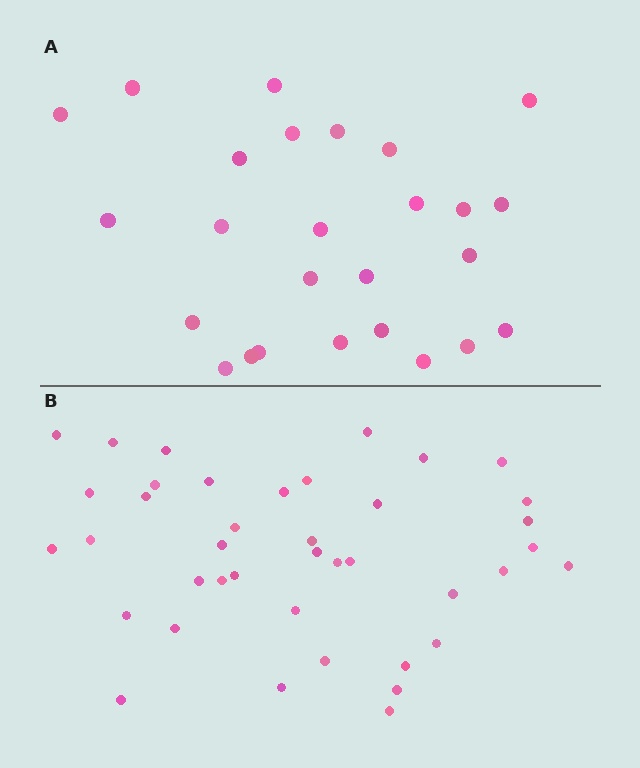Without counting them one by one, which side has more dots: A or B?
Region B (the bottom region) has more dots.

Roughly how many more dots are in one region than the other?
Region B has approximately 15 more dots than region A.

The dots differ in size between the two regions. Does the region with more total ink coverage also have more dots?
No. Region A has more total ink coverage because its dots are larger, but region B actually contains more individual dots. Total area can be misleading — the number of items is what matters here.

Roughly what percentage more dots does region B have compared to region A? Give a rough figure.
About 55% more.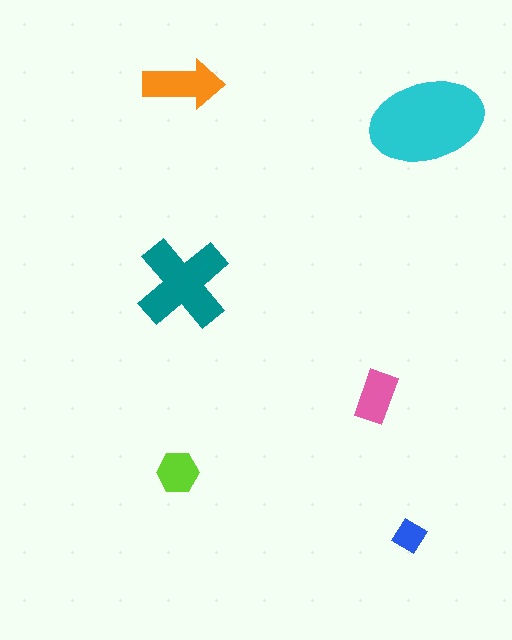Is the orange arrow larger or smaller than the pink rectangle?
Larger.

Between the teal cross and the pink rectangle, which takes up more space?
The teal cross.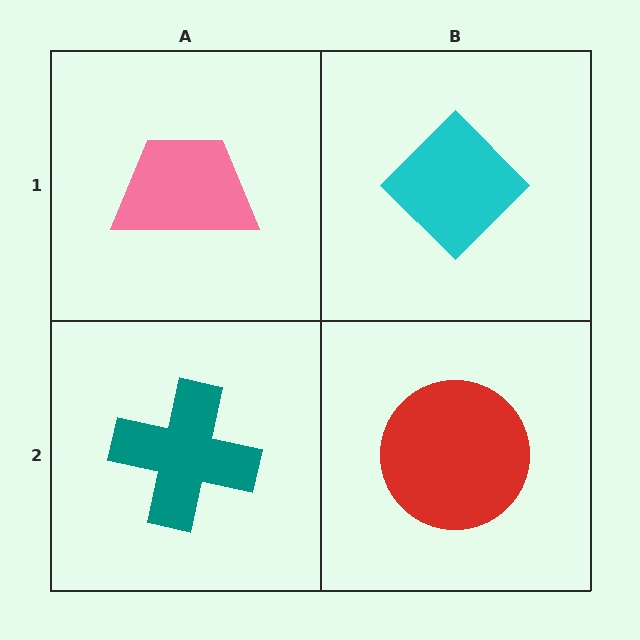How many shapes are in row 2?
2 shapes.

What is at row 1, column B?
A cyan diamond.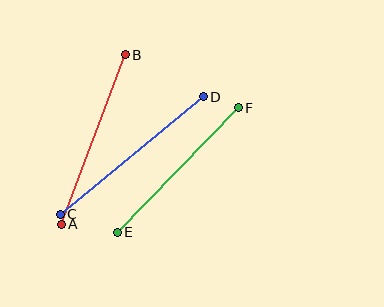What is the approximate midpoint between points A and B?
The midpoint is at approximately (93, 140) pixels.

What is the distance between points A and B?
The distance is approximately 181 pixels.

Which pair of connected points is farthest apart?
Points C and D are farthest apart.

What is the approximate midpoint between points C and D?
The midpoint is at approximately (132, 156) pixels.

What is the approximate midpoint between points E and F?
The midpoint is at approximately (178, 170) pixels.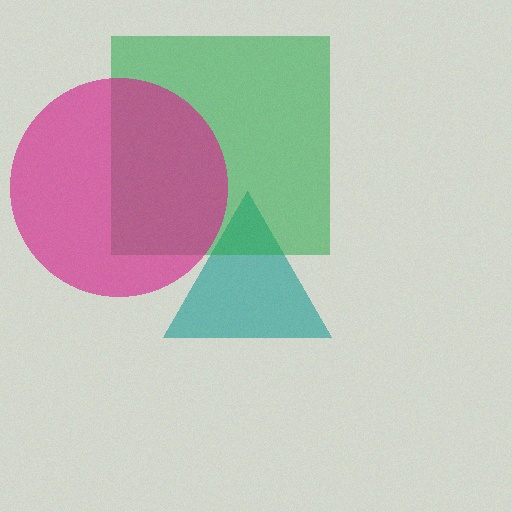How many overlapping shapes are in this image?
There are 3 overlapping shapes in the image.